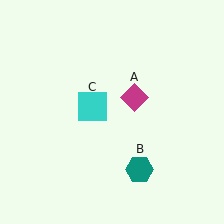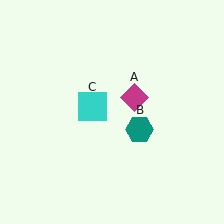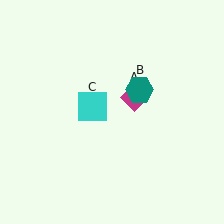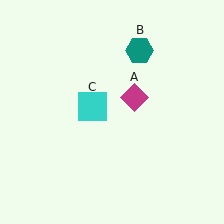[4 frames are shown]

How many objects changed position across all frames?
1 object changed position: teal hexagon (object B).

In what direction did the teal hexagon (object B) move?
The teal hexagon (object B) moved up.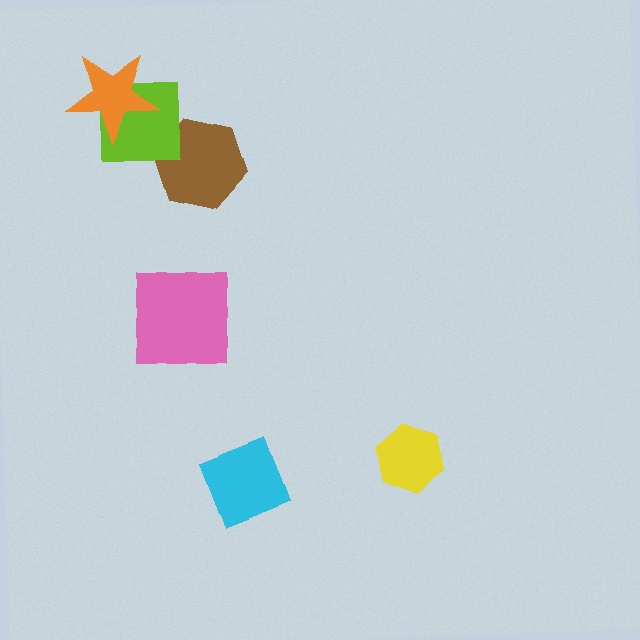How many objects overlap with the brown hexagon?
1 object overlaps with the brown hexagon.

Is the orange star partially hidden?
No, no other shape covers it.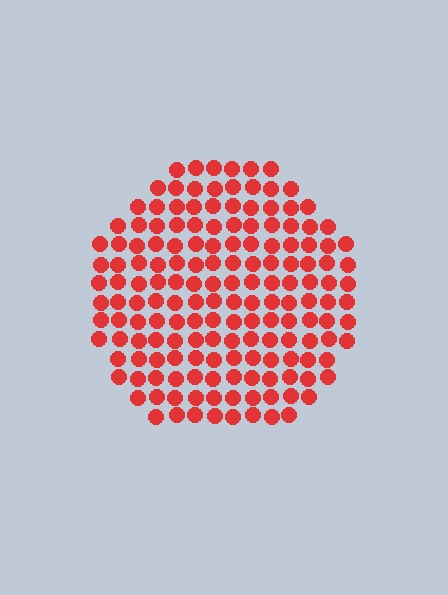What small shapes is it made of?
It is made of small circles.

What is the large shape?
The large shape is a circle.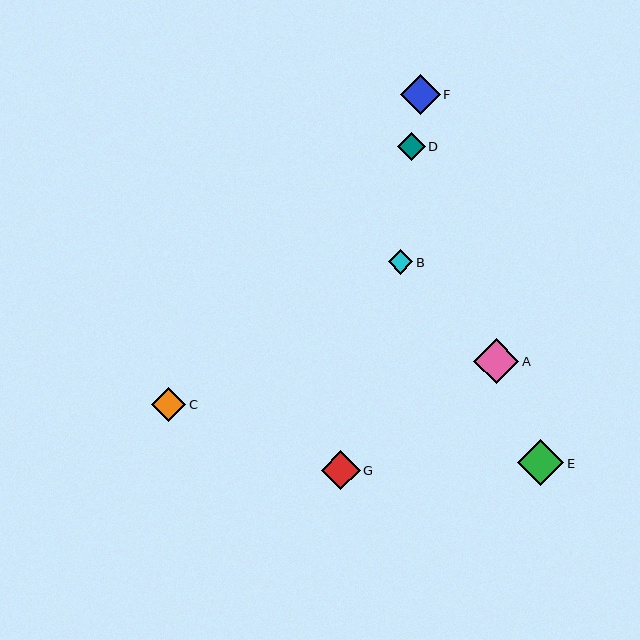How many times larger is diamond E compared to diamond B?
Diamond E is approximately 1.9 times the size of diamond B.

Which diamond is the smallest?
Diamond B is the smallest with a size of approximately 24 pixels.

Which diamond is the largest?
Diamond E is the largest with a size of approximately 46 pixels.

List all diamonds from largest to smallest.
From largest to smallest: E, A, F, G, C, D, B.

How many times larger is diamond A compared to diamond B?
Diamond A is approximately 1.9 times the size of diamond B.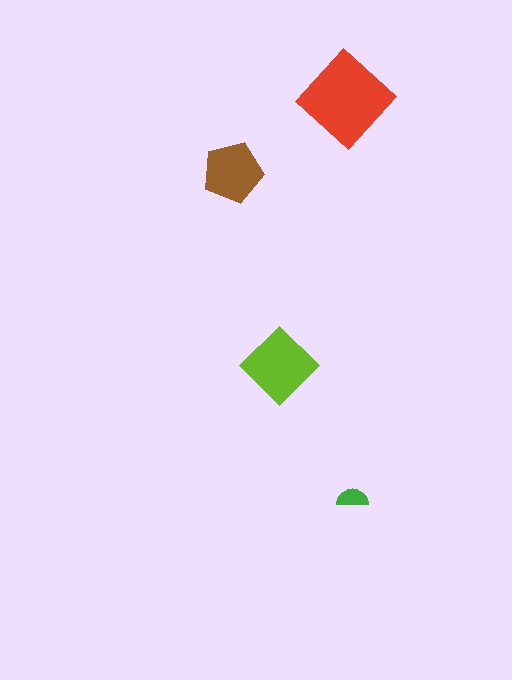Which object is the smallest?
The green semicircle.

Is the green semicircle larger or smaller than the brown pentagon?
Smaller.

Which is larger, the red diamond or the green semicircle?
The red diamond.